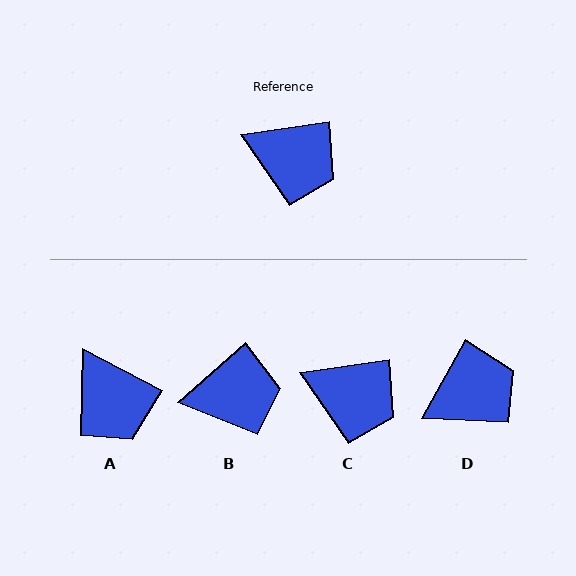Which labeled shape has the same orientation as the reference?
C.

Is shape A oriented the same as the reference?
No, it is off by about 35 degrees.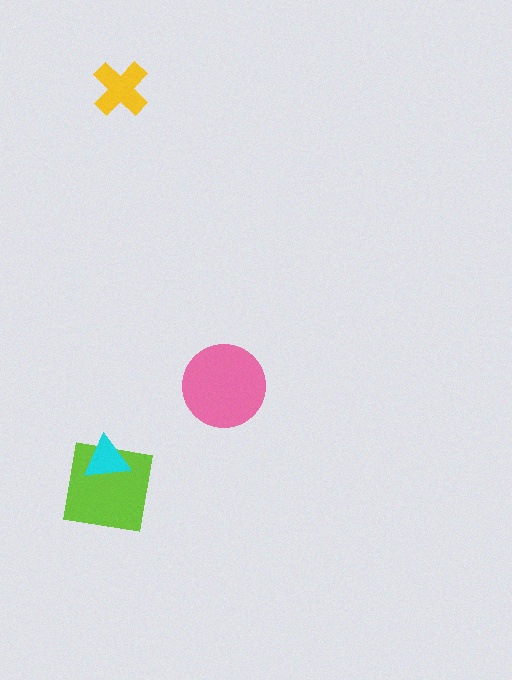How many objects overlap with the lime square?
1 object overlaps with the lime square.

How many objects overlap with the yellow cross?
0 objects overlap with the yellow cross.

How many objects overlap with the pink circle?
0 objects overlap with the pink circle.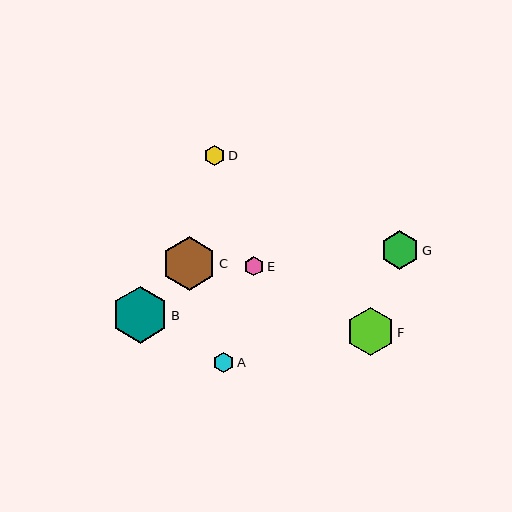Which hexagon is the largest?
Hexagon B is the largest with a size of approximately 57 pixels.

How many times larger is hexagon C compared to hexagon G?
Hexagon C is approximately 1.4 times the size of hexagon G.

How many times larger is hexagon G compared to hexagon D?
Hexagon G is approximately 1.9 times the size of hexagon D.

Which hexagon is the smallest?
Hexagon E is the smallest with a size of approximately 19 pixels.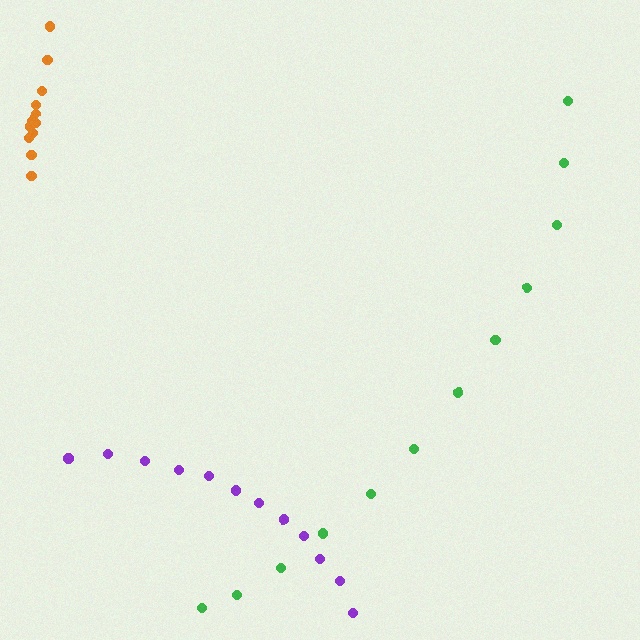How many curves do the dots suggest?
There are 3 distinct paths.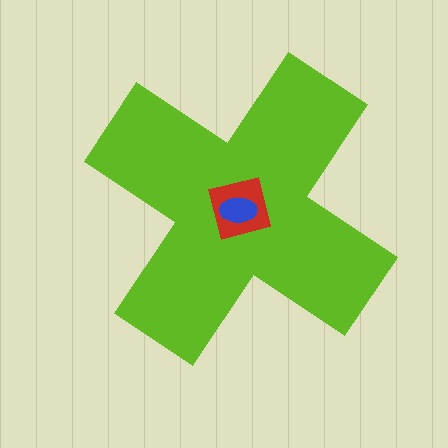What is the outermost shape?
The lime cross.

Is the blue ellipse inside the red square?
Yes.